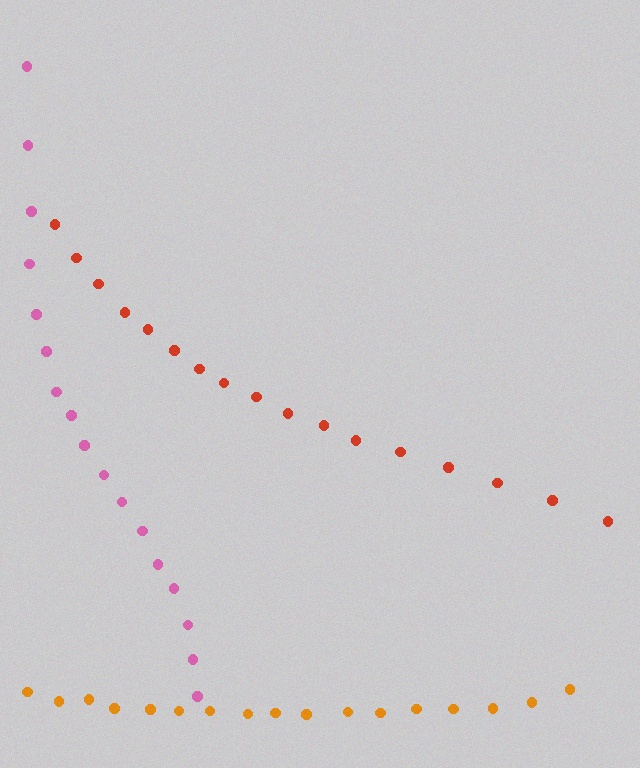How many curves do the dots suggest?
There are 3 distinct paths.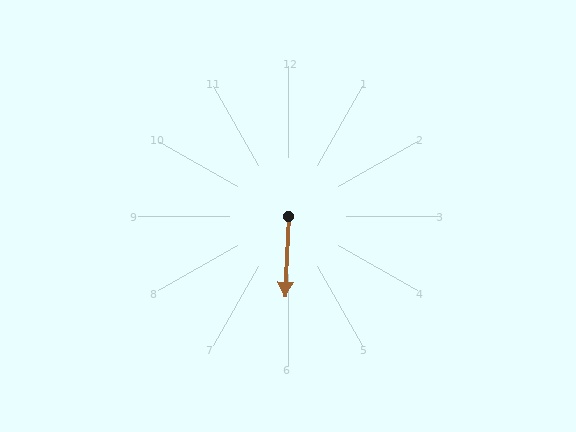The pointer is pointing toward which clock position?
Roughly 6 o'clock.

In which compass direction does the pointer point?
South.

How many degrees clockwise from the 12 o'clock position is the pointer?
Approximately 182 degrees.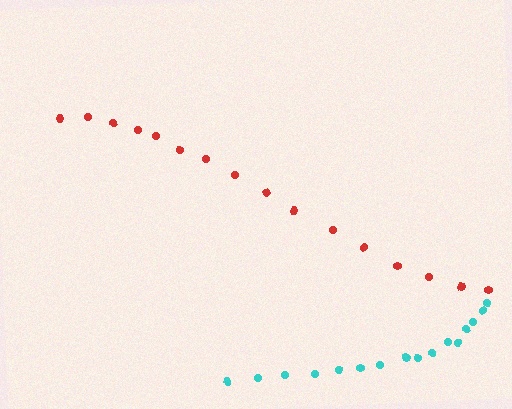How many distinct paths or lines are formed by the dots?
There are 2 distinct paths.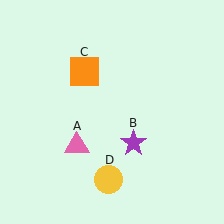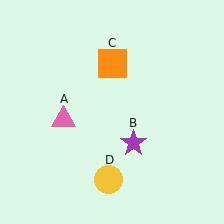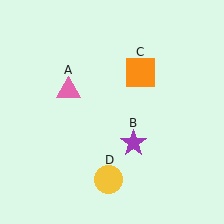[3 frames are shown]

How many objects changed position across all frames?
2 objects changed position: pink triangle (object A), orange square (object C).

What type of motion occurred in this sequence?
The pink triangle (object A), orange square (object C) rotated clockwise around the center of the scene.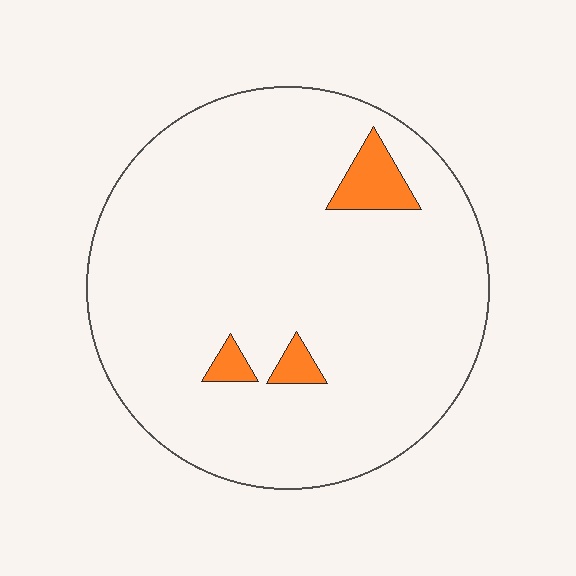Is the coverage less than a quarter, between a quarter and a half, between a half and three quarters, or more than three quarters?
Less than a quarter.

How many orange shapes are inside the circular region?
3.